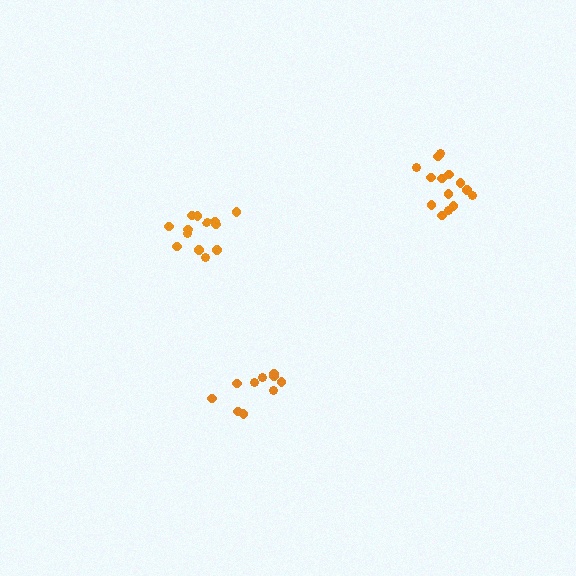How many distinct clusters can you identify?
There are 3 distinct clusters.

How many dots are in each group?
Group 1: 14 dots, Group 2: 13 dots, Group 3: 10 dots (37 total).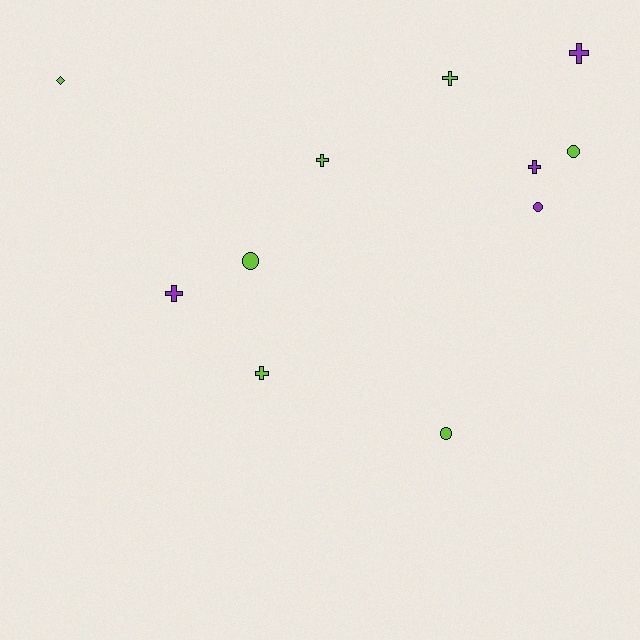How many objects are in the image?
There are 11 objects.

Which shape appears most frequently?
Cross, with 6 objects.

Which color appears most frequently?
Lime, with 7 objects.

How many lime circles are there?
There are 3 lime circles.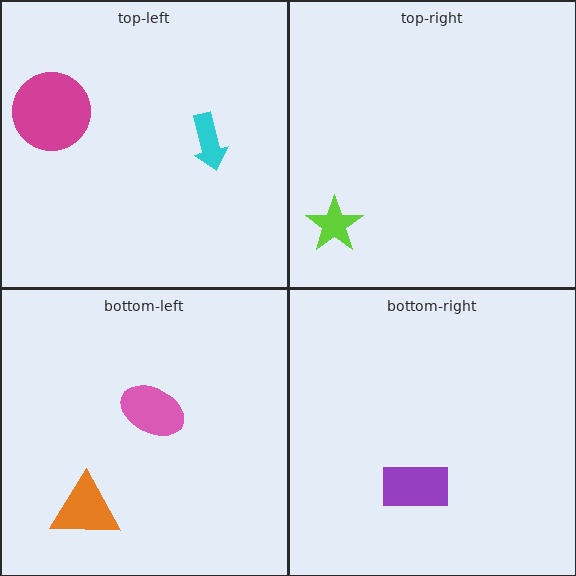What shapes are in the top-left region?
The magenta circle, the cyan arrow.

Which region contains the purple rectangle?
The bottom-right region.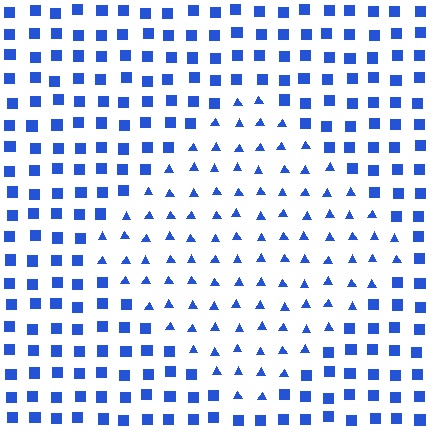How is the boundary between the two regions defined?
The boundary is defined by a change in element shape: triangles inside vs. squares outside. All elements share the same color and spacing.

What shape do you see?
I see a diamond.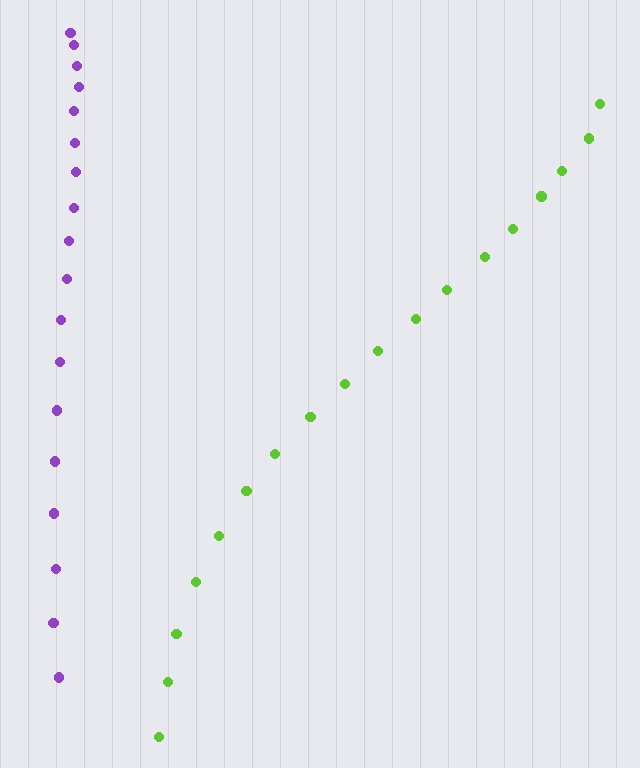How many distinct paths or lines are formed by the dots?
There are 2 distinct paths.